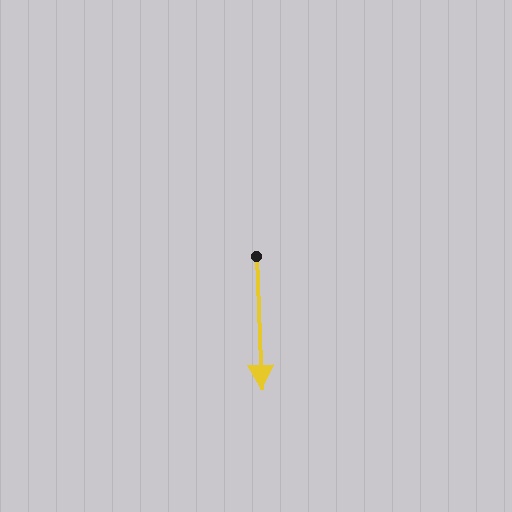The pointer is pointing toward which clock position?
Roughly 6 o'clock.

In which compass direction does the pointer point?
South.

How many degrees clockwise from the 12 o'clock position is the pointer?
Approximately 178 degrees.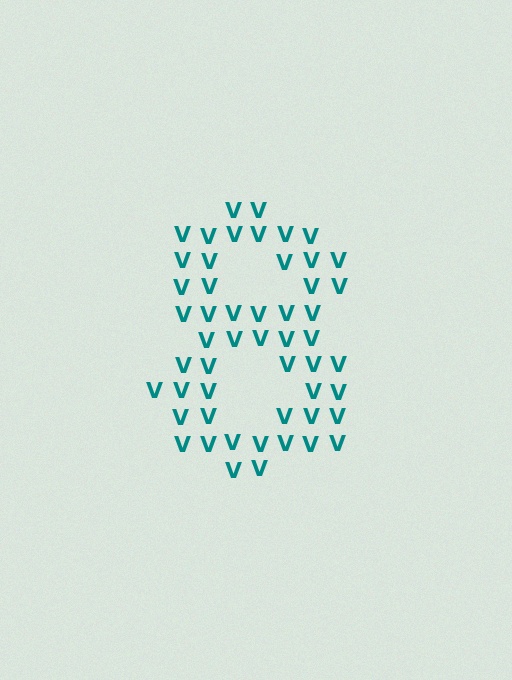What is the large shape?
The large shape is the digit 8.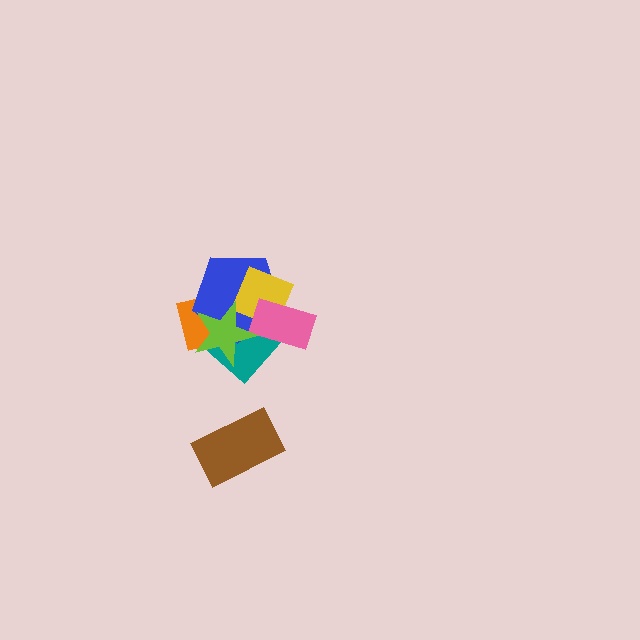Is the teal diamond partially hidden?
Yes, it is partially covered by another shape.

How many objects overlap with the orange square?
3 objects overlap with the orange square.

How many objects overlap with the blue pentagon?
5 objects overlap with the blue pentagon.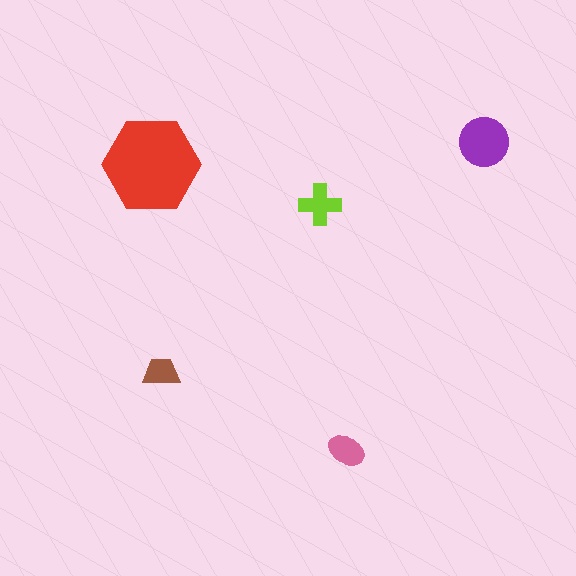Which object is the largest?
The red hexagon.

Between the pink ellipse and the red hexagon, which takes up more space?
The red hexagon.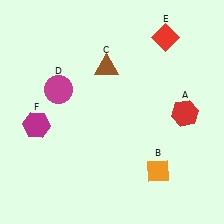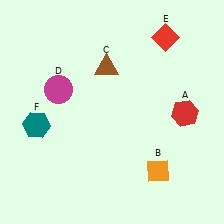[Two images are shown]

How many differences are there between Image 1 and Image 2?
There is 1 difference between the two images.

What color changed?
The hexagon (F) changed from magenta in Image 1 to teal in Image 2.